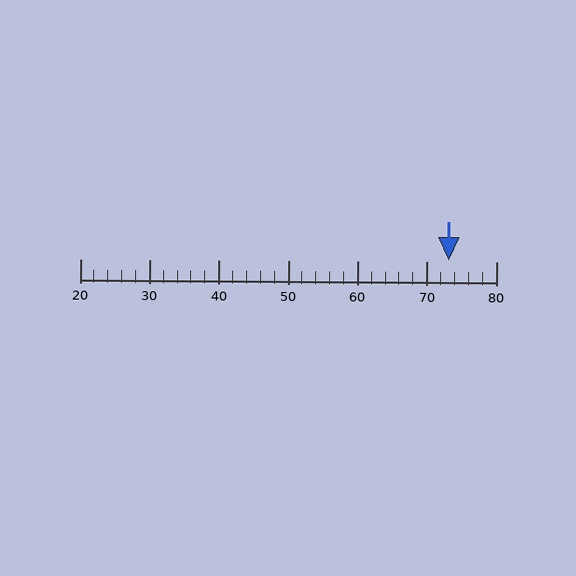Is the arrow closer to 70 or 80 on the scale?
The arrow is closer to 70.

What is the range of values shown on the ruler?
The ruler shows values from 20 to 80.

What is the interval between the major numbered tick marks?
The major tick marks are spaced 10 units apart.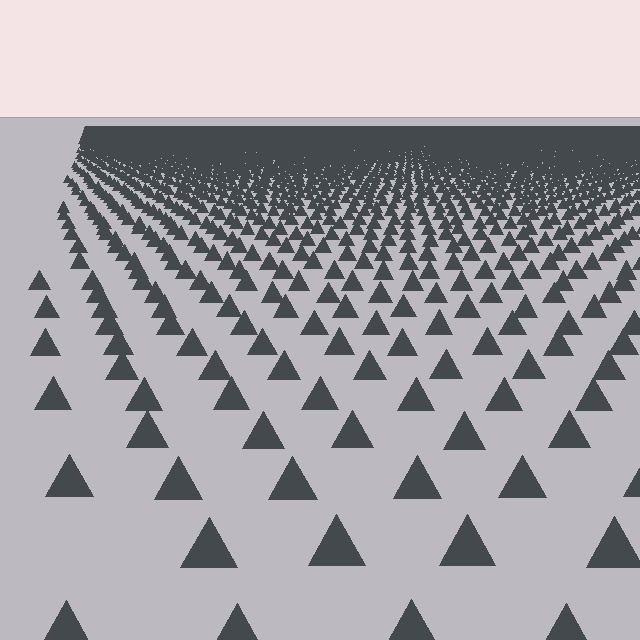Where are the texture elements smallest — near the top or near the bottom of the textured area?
Near the top.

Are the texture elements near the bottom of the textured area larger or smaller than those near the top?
Larger. Near the bottom, elements are closer to the viewer and appear at a bigger on-screen size.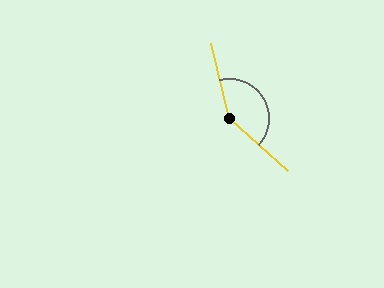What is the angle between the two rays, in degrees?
Approximately 146 degrees.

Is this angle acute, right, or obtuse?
It is obtuse.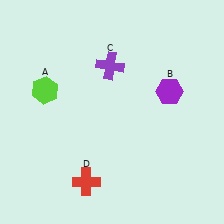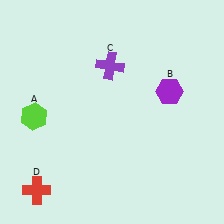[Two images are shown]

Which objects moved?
The objects that moved are: the lime hexagon (A), the red cross (D).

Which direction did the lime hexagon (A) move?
The lime hexagon (A) moved down.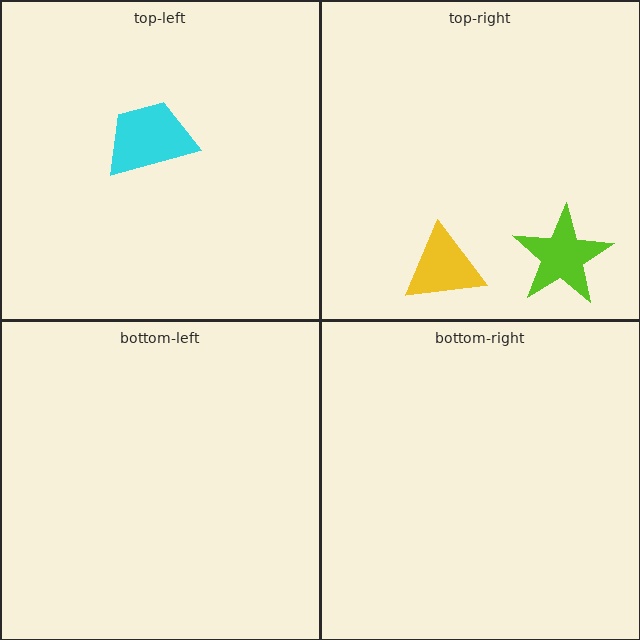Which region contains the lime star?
The top-right region.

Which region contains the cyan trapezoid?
The top-left region.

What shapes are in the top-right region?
The yellow triangle, the lime star.